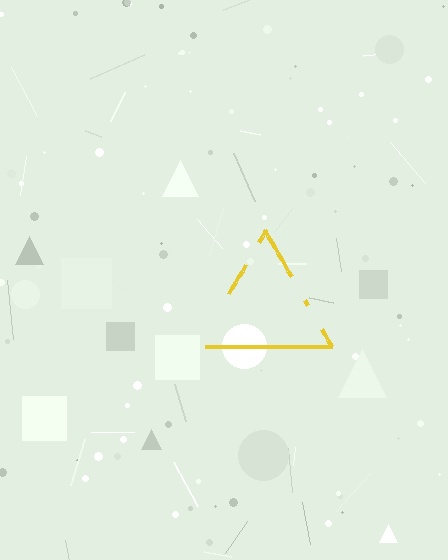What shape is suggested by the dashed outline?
The dashed outline suggests a triangle.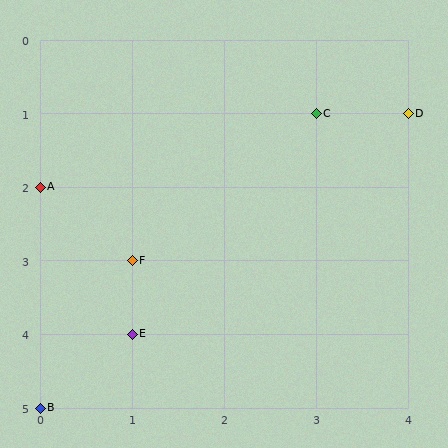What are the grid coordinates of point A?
Point A is at grid coordinates (0, 2).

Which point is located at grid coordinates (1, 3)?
Point F is at (1, 3).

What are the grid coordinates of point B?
Point B is at grid coordinates (0, 5).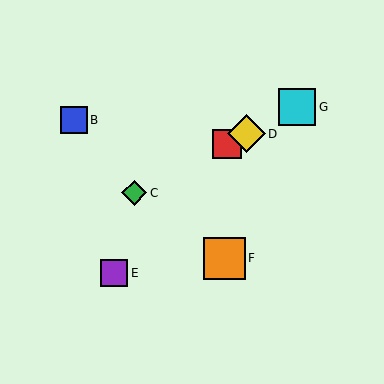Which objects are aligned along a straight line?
Objects A, C, D, G are aligned along a straight line.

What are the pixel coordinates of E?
Object E is at (114, 273).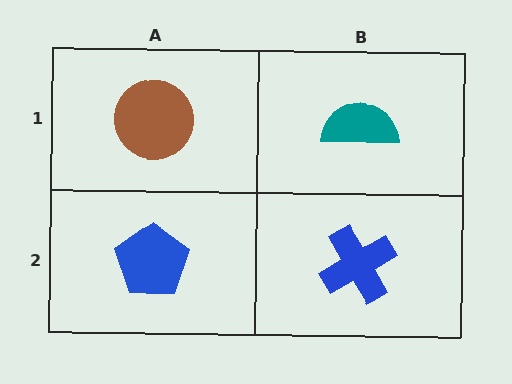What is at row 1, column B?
A teal semicircle.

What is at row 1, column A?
A brown circle.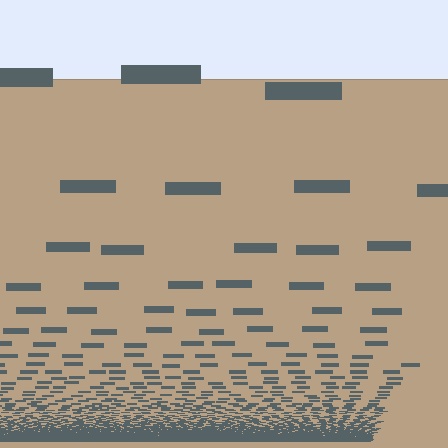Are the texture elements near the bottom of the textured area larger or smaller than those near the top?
Smaller. The gradient is inverted — elements near the bottom are smaller and denser.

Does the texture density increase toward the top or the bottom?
Density increases toward the bottom.